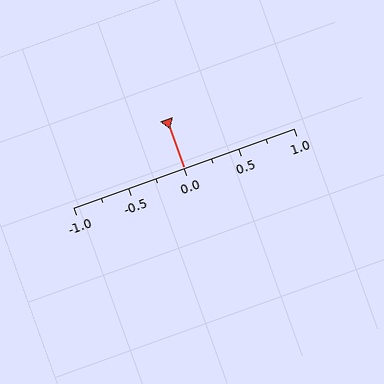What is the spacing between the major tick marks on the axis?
The major ticks are spaced 0.5 apart.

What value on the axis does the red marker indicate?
The marker indicates approximately 0.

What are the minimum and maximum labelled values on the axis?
The axis runs from -1.0 to 1.0.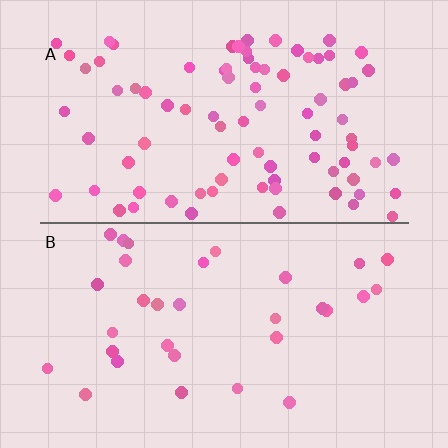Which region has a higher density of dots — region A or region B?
A (the top).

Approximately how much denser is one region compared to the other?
Approximately 2.7× — region A over region B.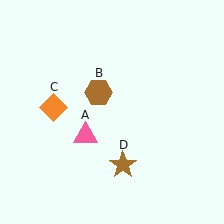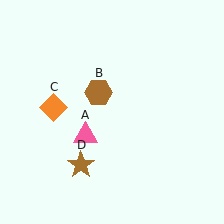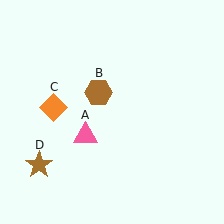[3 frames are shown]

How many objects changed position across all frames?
1 object changed position: brown star (object D).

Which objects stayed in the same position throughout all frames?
Pink triangle (object A) and brown hexagon (object B) and orange diamond (object C) remained stationary.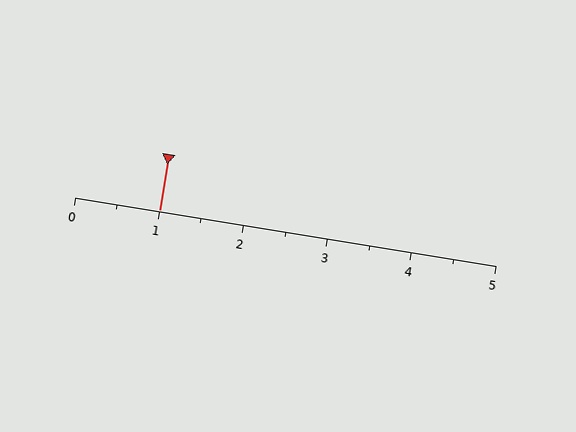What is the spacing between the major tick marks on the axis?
The major ticks are spaced 1 apart.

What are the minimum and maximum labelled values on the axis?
The axis runs from 0 to 5.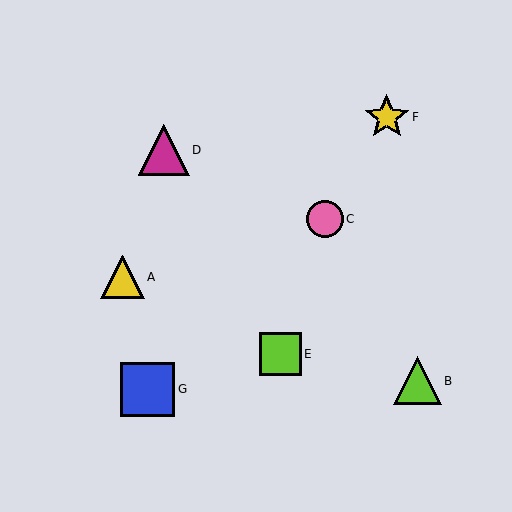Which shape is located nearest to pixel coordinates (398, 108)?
The yellow star (labeled F) at (387, 117) is nearest to that location.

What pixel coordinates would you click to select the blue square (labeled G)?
Click at (148, 389) to select the blue square G.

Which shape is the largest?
The blue square (labeled G) is the largest.